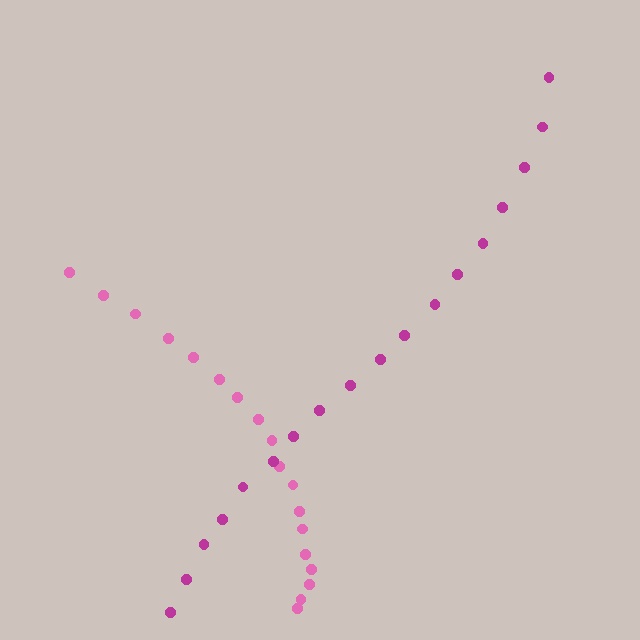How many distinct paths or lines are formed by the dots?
There are 2 distinct paths.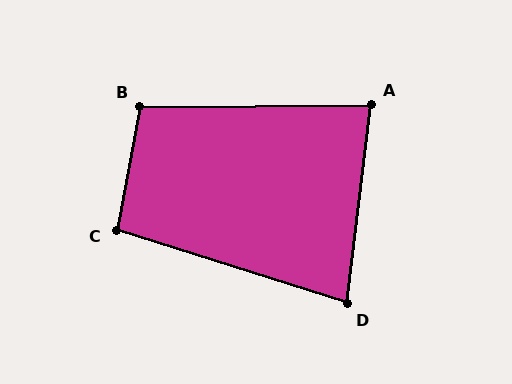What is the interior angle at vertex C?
Approximately 97 degrees (obtuse).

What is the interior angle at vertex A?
Approximately 83 degrees (acute).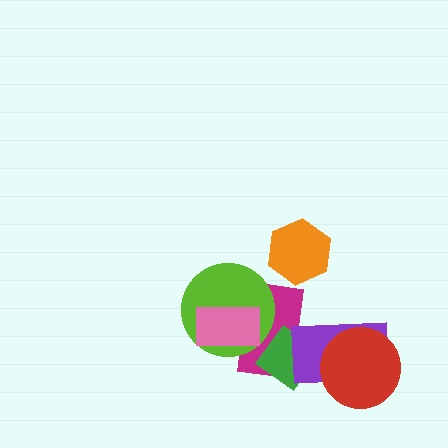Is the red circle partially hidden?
No, no other shape covers it.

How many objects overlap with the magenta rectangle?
4 objects overlap with the magenta rectangle.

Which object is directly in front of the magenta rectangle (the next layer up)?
The green diamond is directly in front of the magenta rectangle.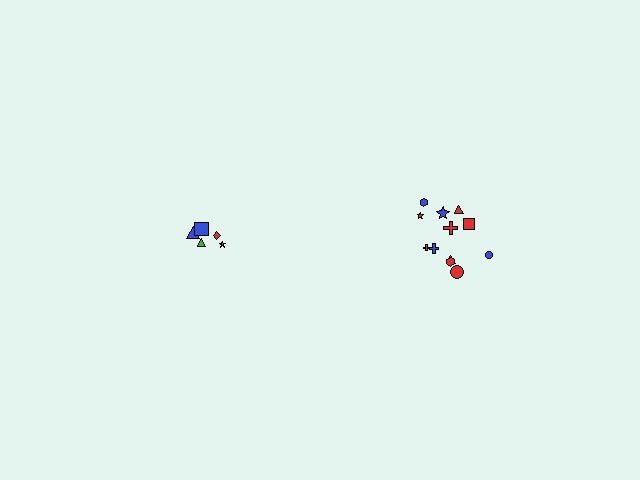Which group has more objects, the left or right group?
The right group.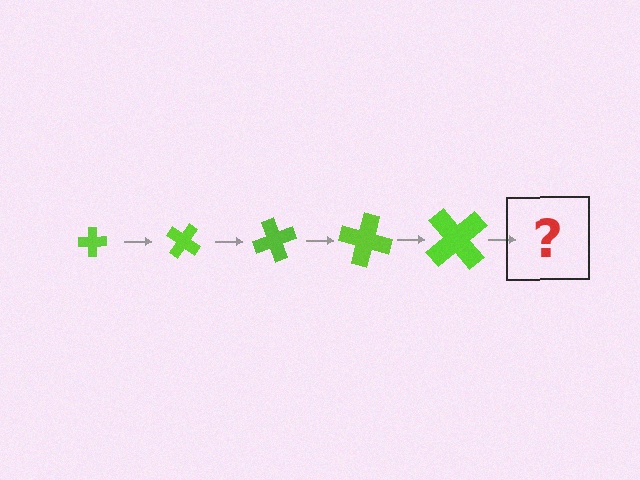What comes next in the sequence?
The next element should be a cross, larger than the previous one and rotated 175 degrees from the start.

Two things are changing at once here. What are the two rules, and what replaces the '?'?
The two rules are that the cross grows larger each step and it rotates 35 degrees each step. The '?' should be a cross, larger than the previous one and rotated 175 degrees from the start.